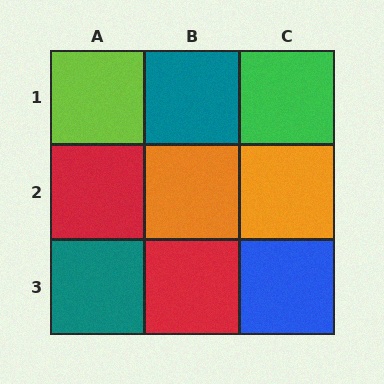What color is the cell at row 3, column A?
Teal.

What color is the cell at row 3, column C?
Blue.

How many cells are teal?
2 cells are teal.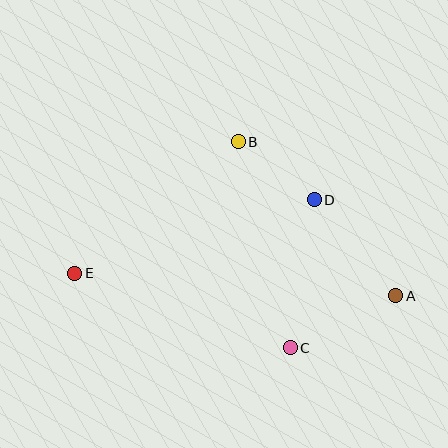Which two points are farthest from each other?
Points A and E are farthest from each other.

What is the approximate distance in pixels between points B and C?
The distance between B and C is approximately 212 pixels.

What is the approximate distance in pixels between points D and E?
The distance between D and E is approximately 251 pixels.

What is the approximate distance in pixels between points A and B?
The distance between A and B is approximately 220 pixels.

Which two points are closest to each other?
Points B and D are closest to each other.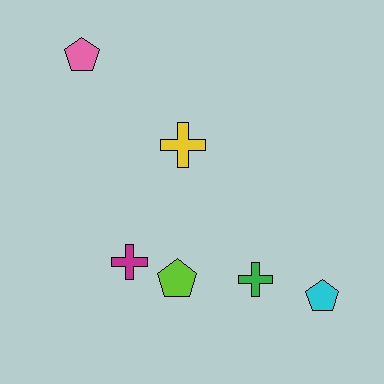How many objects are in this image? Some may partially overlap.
There are 6 objects.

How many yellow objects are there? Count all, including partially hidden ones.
There is 1 yellow object.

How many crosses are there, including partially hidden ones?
There are 3 crosses.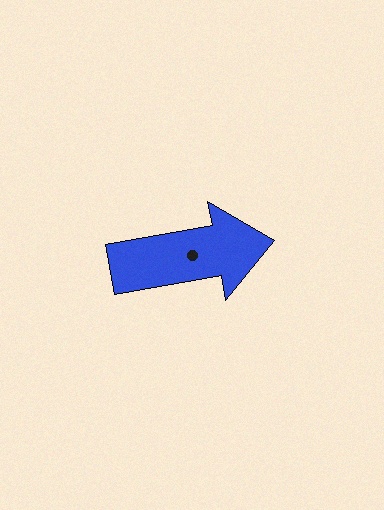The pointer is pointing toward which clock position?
Roughly 3 o'clock.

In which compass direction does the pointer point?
East.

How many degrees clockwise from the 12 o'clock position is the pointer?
Approximately 80 degrees.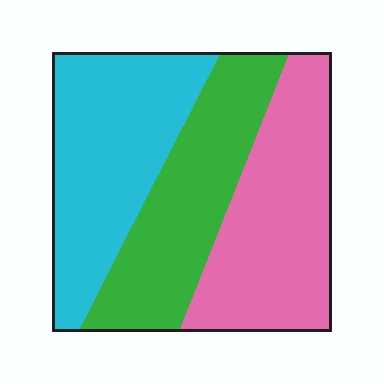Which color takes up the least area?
Green, at roughly 30%.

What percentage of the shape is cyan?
Cyan covers 35% of the shape.